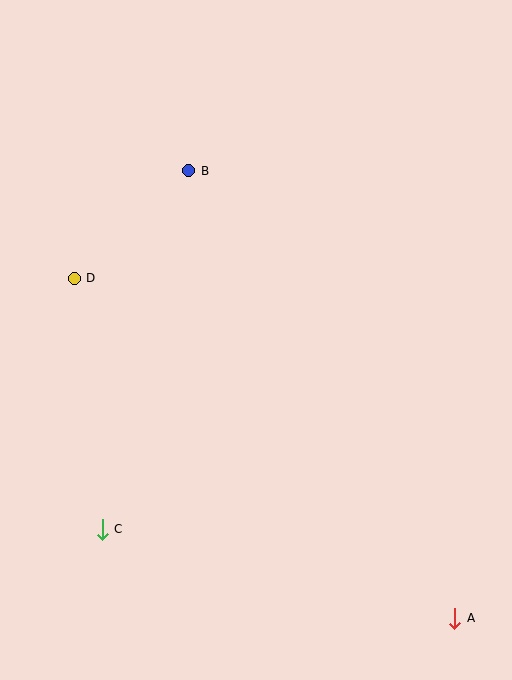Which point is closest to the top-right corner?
Point B is closest to the top-right corner.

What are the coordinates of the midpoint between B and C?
The midpoint between B and C is at (145, 350).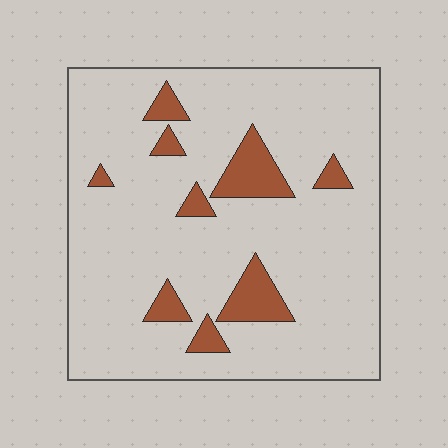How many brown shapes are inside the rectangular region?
9.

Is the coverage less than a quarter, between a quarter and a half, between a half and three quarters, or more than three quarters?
Less than a quarter.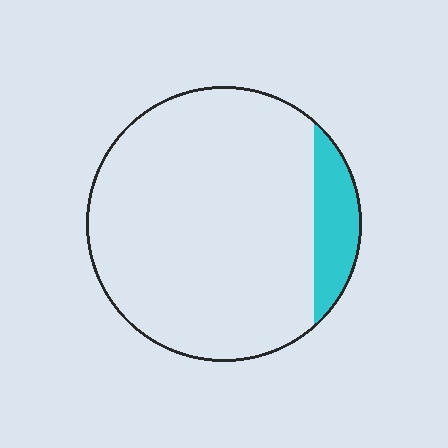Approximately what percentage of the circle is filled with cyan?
Approximately 10%.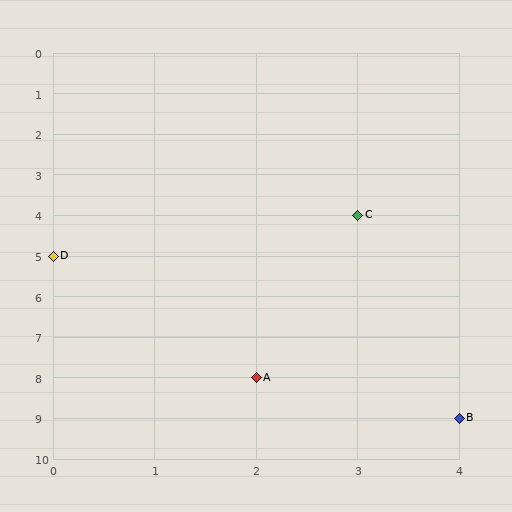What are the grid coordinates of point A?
Point A is at grid coordinates (2, 8).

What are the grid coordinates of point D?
Point D is at grid coordinates (0, 5).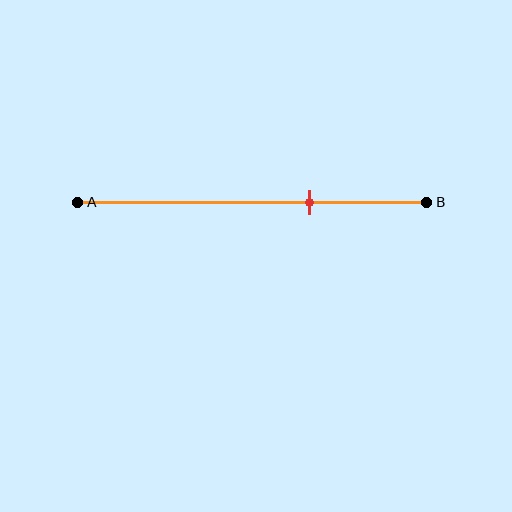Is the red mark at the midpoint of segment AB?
No, the mark is at about 65% from A, not at the 50% midpoint.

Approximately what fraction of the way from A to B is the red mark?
The red mark is approximately 65% of the way from A to B.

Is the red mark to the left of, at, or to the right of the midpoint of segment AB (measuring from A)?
The red mark is to the right of the midpoint of segment AB.